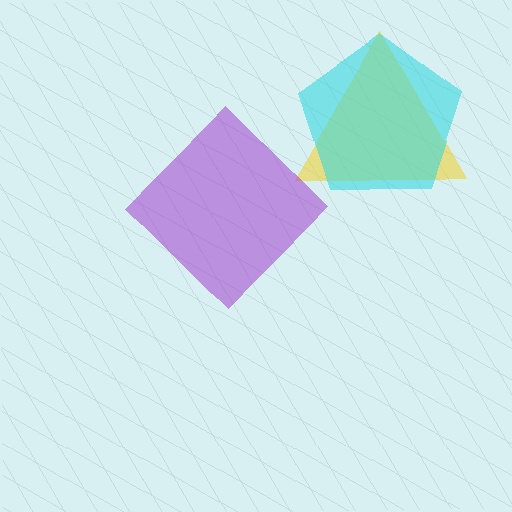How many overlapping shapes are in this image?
There are 3 overlapping shapes in the image.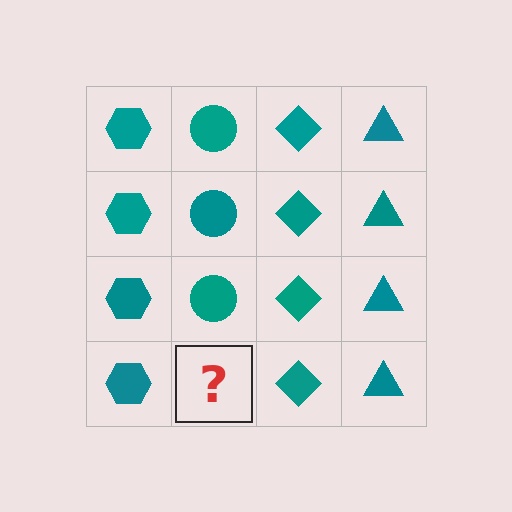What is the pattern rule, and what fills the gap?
The rule is that each column has a consistent shape. The gap should be filled with a teal circle.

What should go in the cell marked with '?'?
The missing cell should contain a teal circle.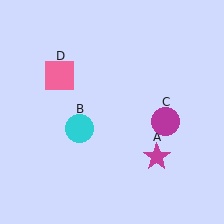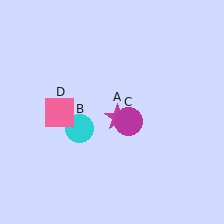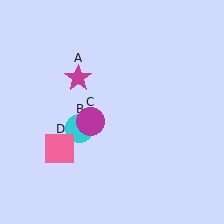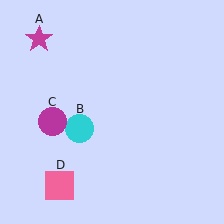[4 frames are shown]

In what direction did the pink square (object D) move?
The pink square (object D) moved down.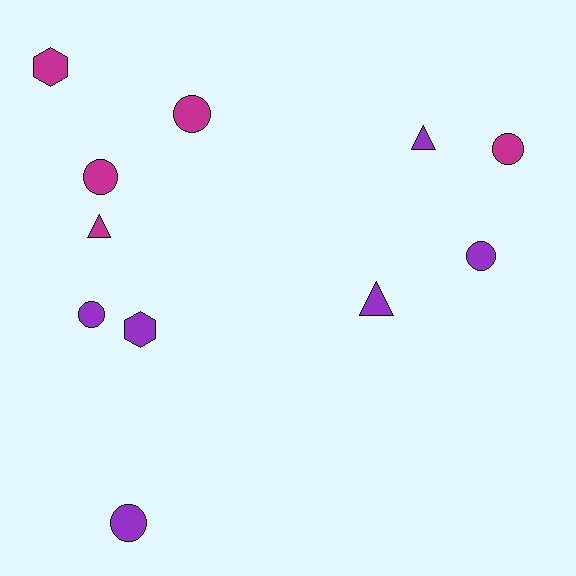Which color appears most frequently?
Purple, with 6 objects.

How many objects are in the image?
There are 11 objects.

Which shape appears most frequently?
Circle, with 6 objects.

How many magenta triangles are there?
There is 1 magenta triangle.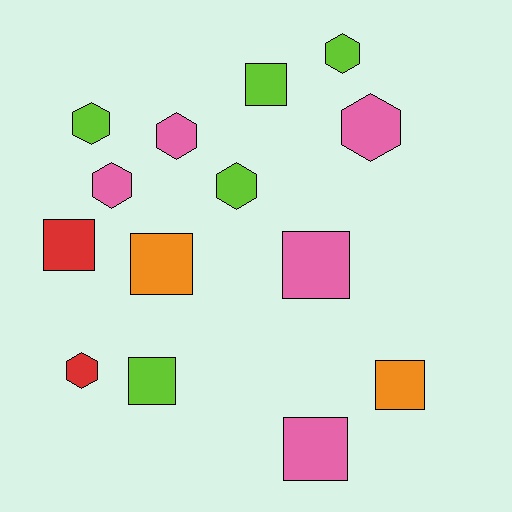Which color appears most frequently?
Lime, with 5 objects.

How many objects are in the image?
There are 14 objects.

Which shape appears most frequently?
Square, with 7 objects.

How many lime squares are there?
There are 2 lime squares.